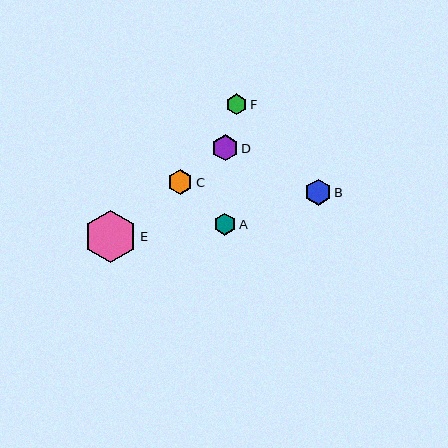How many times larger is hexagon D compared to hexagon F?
Hexagon D is approximately 1.3 times the size of hexagon F.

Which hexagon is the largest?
Hexagon E is the largest with a size of approximately 53 pixels.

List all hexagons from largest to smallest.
From largest to smallest: E, D, B, C, A, F.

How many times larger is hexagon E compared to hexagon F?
Hexagon E is approximately 2.5 times the size of hexagon F.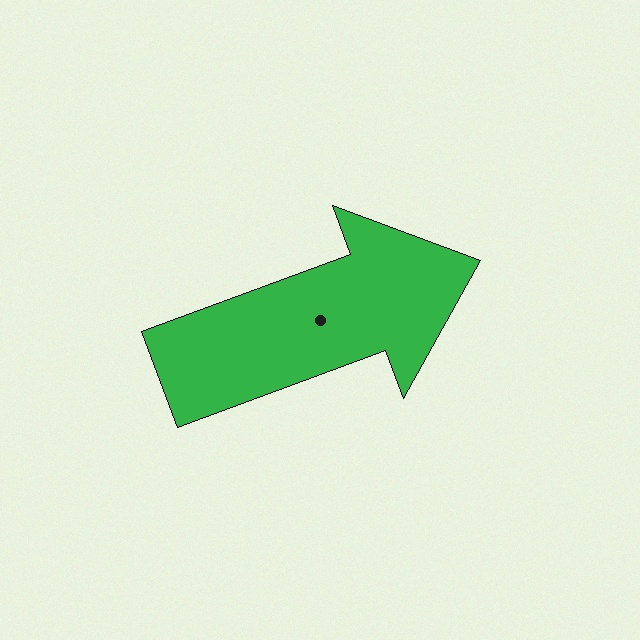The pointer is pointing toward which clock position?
Roughly 2 o'clock.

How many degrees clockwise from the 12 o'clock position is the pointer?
Approximately 70 degrees.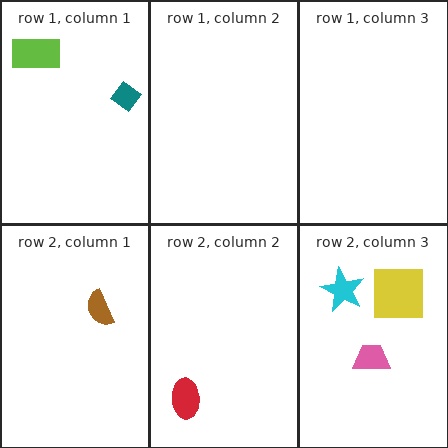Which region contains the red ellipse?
The row 2, column 2 region.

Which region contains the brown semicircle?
The row 2, column 1 region.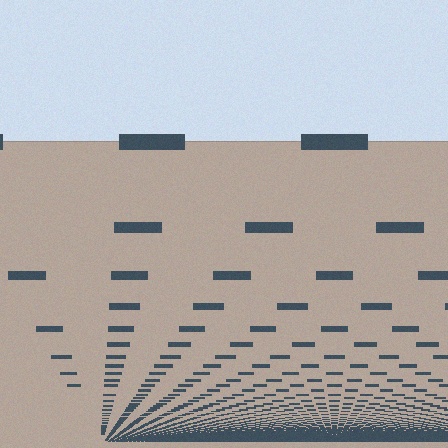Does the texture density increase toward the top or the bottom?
Density increases toward the bottom.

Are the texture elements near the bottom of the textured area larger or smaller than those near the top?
Smaller. The gradient is inverted — elements near the bottom are smaller and denser.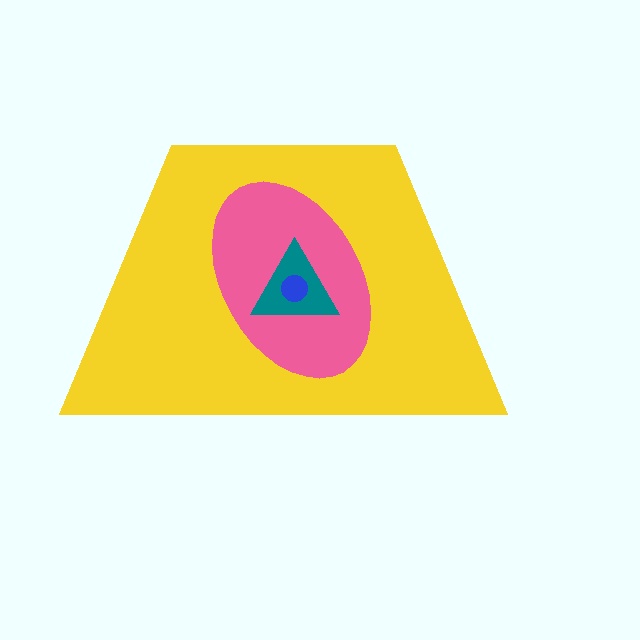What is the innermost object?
The blue circle.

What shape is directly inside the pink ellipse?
The teal triangle.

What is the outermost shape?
The yellow trapezoid.